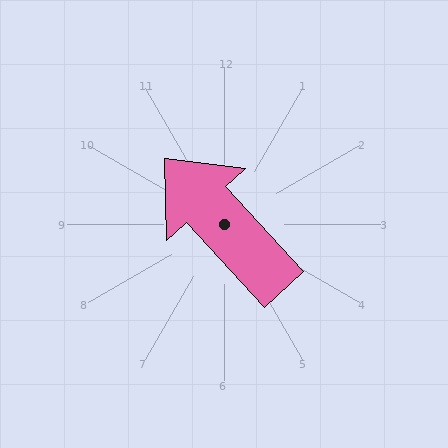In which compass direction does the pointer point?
Northwest.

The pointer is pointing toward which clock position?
Roughly 11 o'clock.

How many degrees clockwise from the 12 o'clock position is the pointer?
Approximately 318 degrees.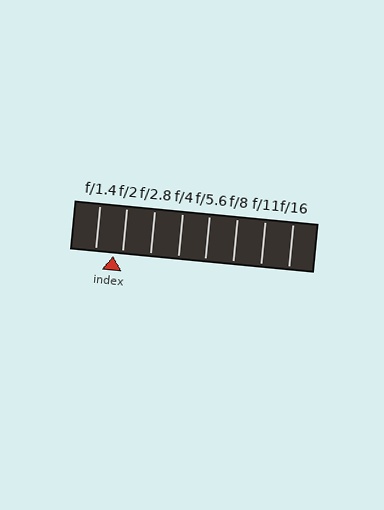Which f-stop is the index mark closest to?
The index mark is closest to f/2.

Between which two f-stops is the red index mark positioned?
The index mark is between f/1.4 and f/2.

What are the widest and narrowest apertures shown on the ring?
The widest aperture shown is f/1.4 and the narrowest is f/16.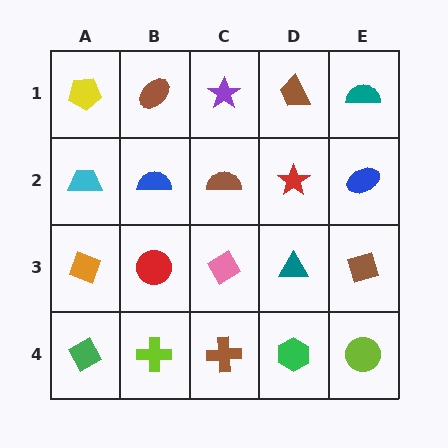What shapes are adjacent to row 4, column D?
A teal triangle (row 3, column D), a brown cross (row 4, column C), a lime circle (row 4, column E).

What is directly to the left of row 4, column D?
A brown cross.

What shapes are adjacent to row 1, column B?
A blue semicircle (row 2, column B), a yellow pentagon (row 1, column A), a purple star (row 1, column C).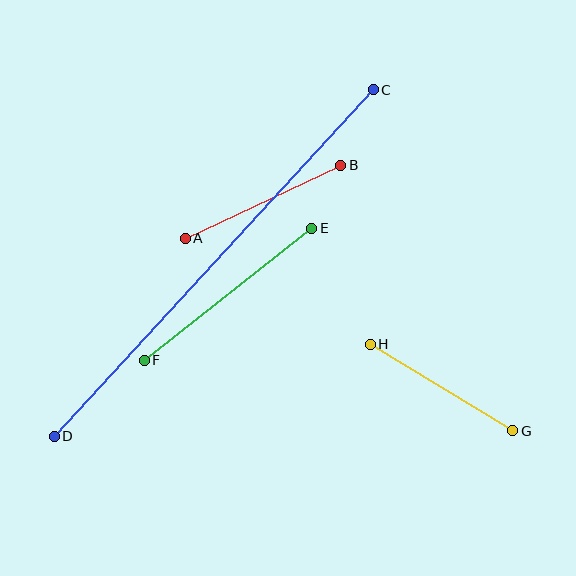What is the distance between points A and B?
The distance is approximately 172 pixels.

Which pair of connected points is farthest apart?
Points C and D are farthest apart.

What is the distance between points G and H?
The distance is approximately 166 pixels.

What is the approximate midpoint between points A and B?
The midpoint is at approximately (263, 202) pixels.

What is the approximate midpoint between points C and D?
The midpoint is at approximately (214, 263) pixels.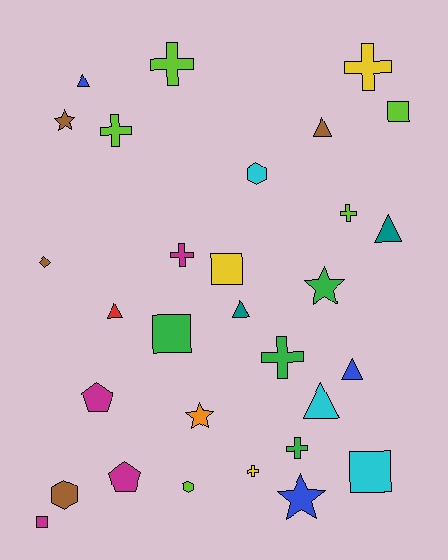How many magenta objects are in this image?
There are 4 magenta objects.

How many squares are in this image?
There are 5 squares.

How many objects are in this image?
There are 30 objects.